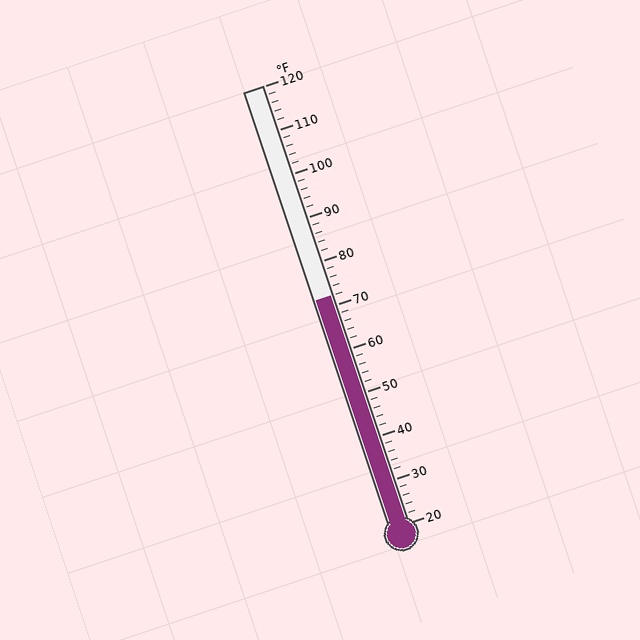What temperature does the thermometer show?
The thermometer shows approximately 72°F.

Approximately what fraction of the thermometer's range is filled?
The thermometer is filled to approximately 50% of its range.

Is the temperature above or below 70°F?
The temperature is above 70°F.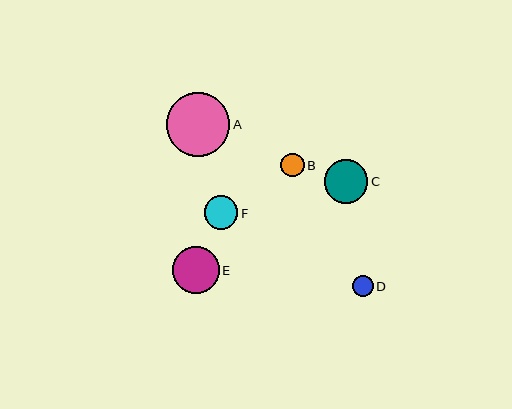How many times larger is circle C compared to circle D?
Circle C is approximately 2.1 times the size of circle D.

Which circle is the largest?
Circle A is the largest with a size of approximately 64 pixels.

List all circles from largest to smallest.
From largest to smallest: A, E, C, F, B, D.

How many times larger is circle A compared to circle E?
Circle A is approximately 1.4 times the size of circle E.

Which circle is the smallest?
Circle D is the smallest with a size of approximately 21 pixels.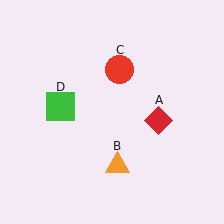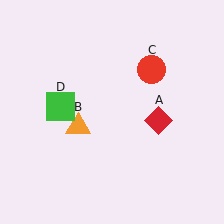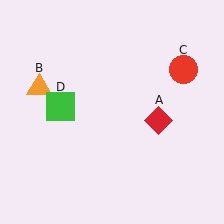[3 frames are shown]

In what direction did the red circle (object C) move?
The red circle (object C) moved right.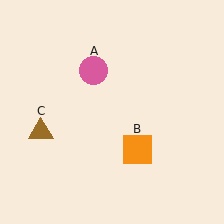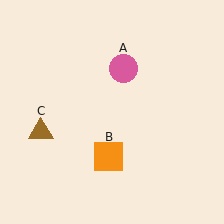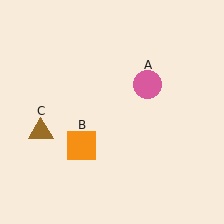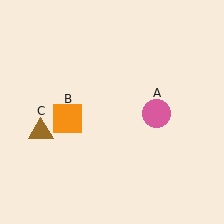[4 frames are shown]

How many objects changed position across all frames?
2 objects changed position: pink circle (object A), orange square (object B).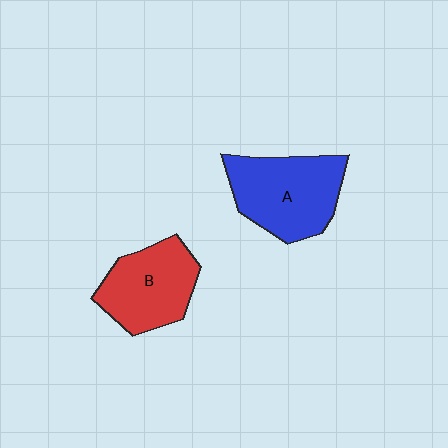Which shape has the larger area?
Shape A (blue).